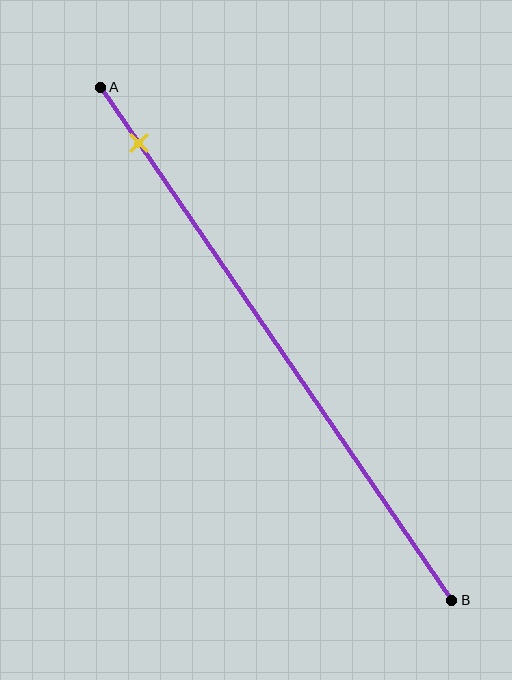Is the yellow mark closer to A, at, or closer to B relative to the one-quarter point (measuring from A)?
The yellow mark is closer to point A than the one-quarter point of segment AB.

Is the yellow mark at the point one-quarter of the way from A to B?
No, the mark is at about 10% from A, not at the 25% one-quarter point.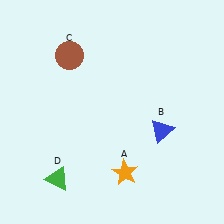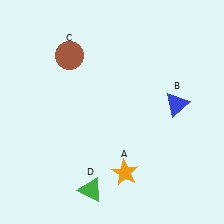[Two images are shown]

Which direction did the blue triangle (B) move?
The blue triangle (B) moved up.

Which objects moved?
The objects that moved are: the blue triangle (B), the green triangle (D).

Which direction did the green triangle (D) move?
The green triangle (D) moved right.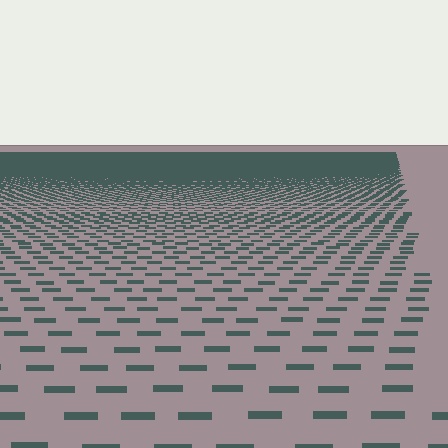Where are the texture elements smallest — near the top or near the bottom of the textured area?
Near the top.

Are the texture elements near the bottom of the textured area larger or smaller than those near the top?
Larger. Near the bottom, elements are closer to the viewer and appear at a bigger on-screen size.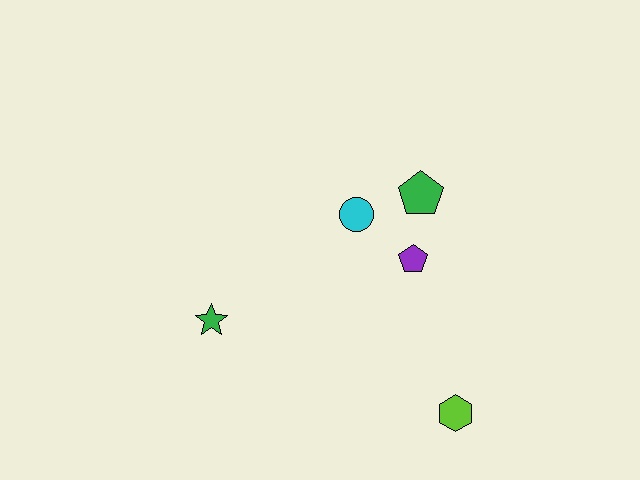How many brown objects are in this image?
There are no brown objects.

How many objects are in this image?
There are 5 objects.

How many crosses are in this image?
There are no crosses.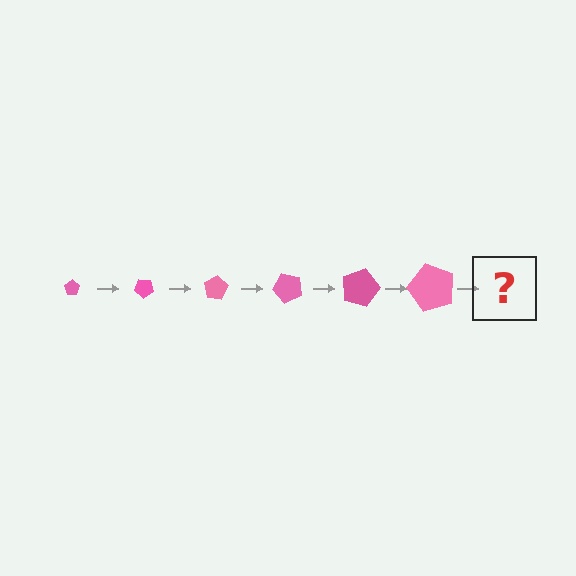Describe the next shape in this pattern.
It should be a pentagon, larger than the previous one and rotated 240 degrees from the start.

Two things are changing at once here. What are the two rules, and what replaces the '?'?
The two rules are that the pentagon grows larger each step and it rotates 40 degrees each step. The '?' should be a pentagon, larger than the previous one and rotated 240 degrees from the start.